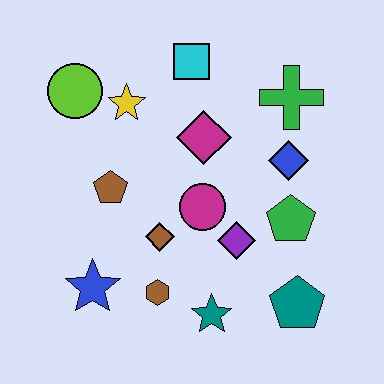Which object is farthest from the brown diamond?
The green cross is farthest from the brown diamond.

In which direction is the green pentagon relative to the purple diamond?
The green pentagon is to the right of the purple diamond.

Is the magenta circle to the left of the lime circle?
No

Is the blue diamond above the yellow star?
No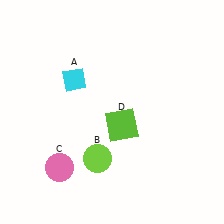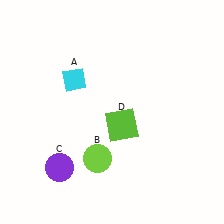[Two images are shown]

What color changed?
The circle (C) changed from pink in Image 1 to purple in Image 2.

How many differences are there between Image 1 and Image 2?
There is 1 difference between the two images.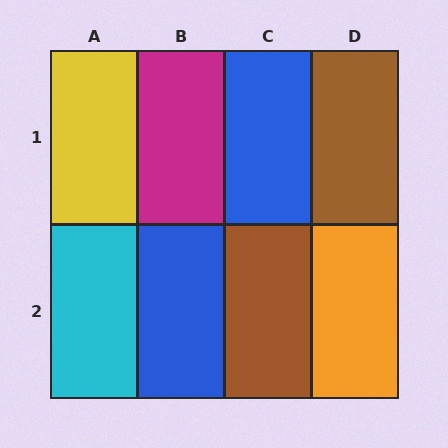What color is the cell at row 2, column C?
Brown.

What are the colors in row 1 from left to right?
Yellow, magenta, blue, brown.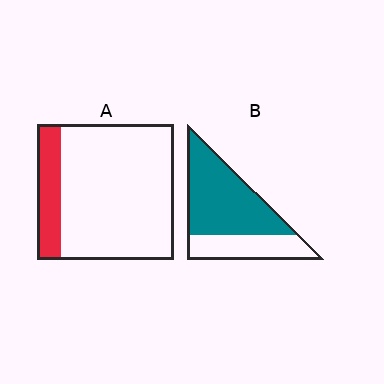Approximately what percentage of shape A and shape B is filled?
A is approximately 20% and B is approximately 65%.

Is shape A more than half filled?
No.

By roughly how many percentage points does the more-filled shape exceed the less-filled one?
By roughly 50 percentage points (B over A).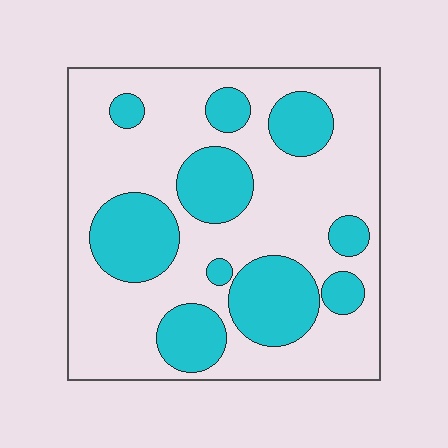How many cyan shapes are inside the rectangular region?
10.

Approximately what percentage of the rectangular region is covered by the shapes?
Approximately 30%.